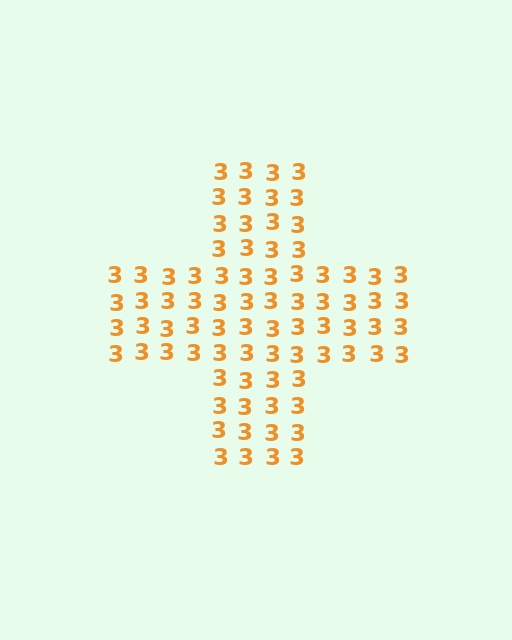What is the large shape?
The large shape is a cross.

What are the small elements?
The small elements are digit 3's.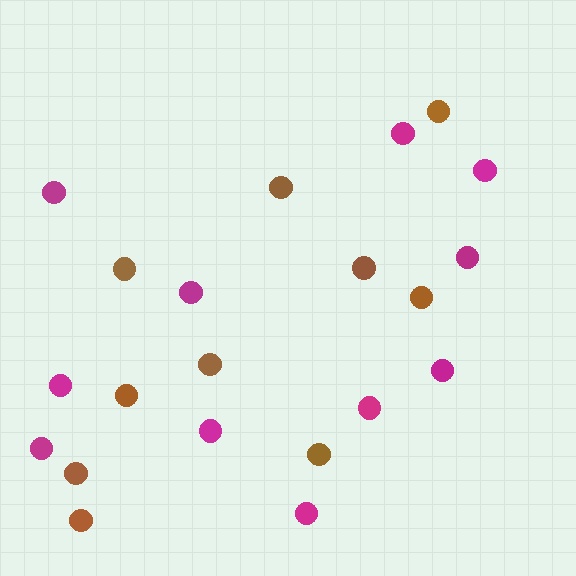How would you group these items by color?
There are 2 groups: one group of magenta circles (11) and one group of brown circles (10).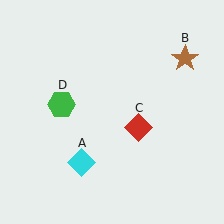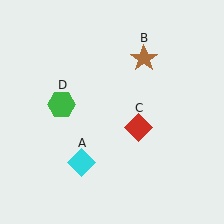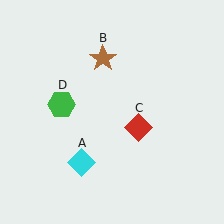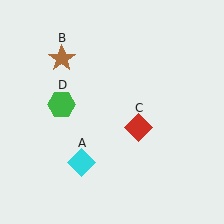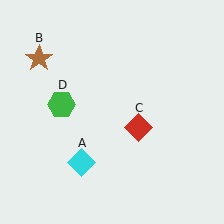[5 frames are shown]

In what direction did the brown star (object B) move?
The brown star (object B) moved left.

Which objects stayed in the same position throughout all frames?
Cyan diamond (object A) and red diamond (object C) and green hexagon (object D) remained stationary.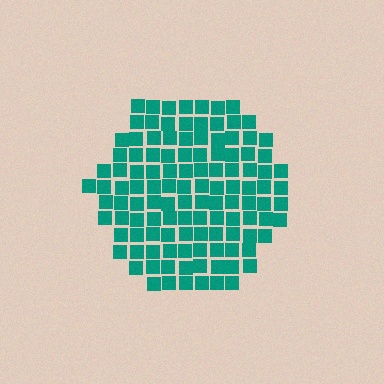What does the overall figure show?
The overall figure shows a hexagon.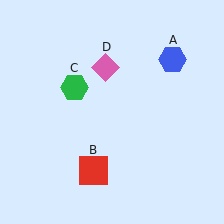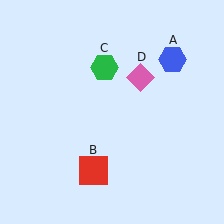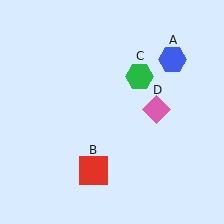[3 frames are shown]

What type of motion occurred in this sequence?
The green hexagon (object C), pink diamond (object D) rotated clockwise around the center of the scene.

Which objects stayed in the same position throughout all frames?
Blue hexagon (object A) and red square (object B) remained stationary.